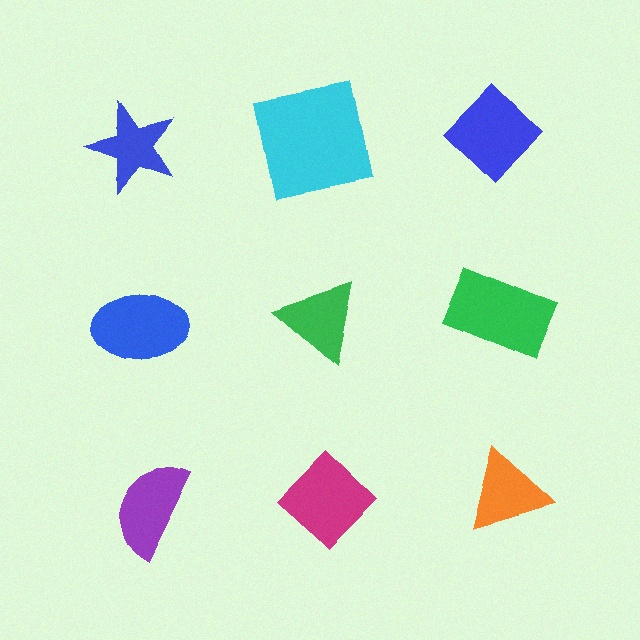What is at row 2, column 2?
A green triangle.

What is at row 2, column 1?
A blue ellipse.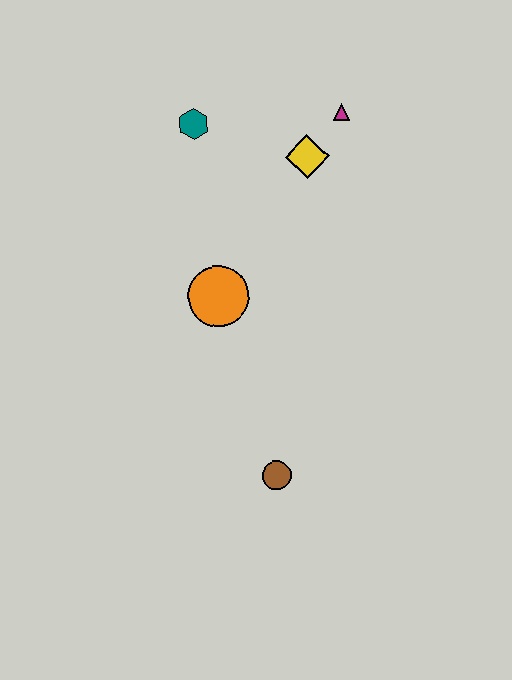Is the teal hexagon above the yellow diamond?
Yes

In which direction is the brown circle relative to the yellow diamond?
The brown circle is below the yellow diamond.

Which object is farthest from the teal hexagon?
The brown circle is farthest from the teal hexagon.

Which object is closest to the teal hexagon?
The yellow diamond is closest to the teal hexagon.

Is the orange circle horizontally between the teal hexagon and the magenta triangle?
Yes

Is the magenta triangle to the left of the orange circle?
No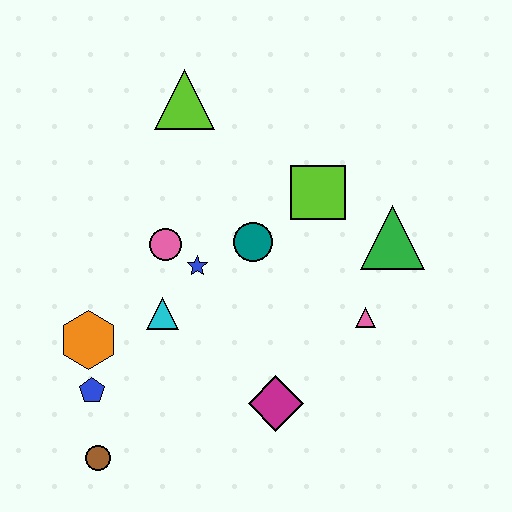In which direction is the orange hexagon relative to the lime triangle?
The orange hexagon is below the lime triangle.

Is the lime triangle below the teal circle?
No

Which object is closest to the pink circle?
The blue star is closest to the pink circle.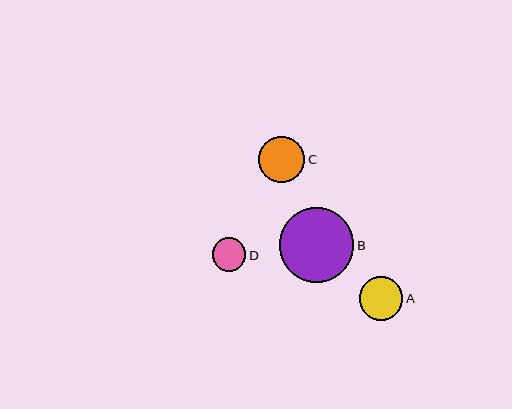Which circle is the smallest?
Circle D is the smallest with a size of approximately 34 pixels.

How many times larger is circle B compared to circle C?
Circle B is approximately 1.6 times the size of circle C.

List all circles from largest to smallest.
From largest to smallest: B, C, A, D.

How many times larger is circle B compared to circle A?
Circle B is approximately 1.7 times the size of circle A.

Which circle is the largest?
Circle B is the largest with a size of approximately 75 pixels.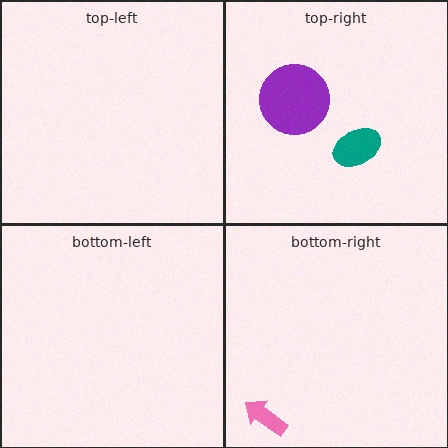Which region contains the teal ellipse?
The top-right region.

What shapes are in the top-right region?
The purple circle, the teal ellipse.